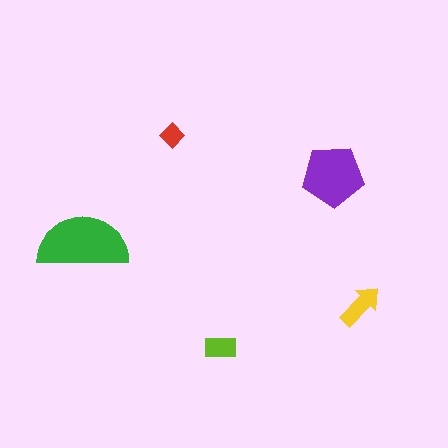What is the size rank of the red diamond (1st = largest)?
5th.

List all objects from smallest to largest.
The red diamond, the lime rectangle, the yellow arrow, the purple pentagon, the green semicircle.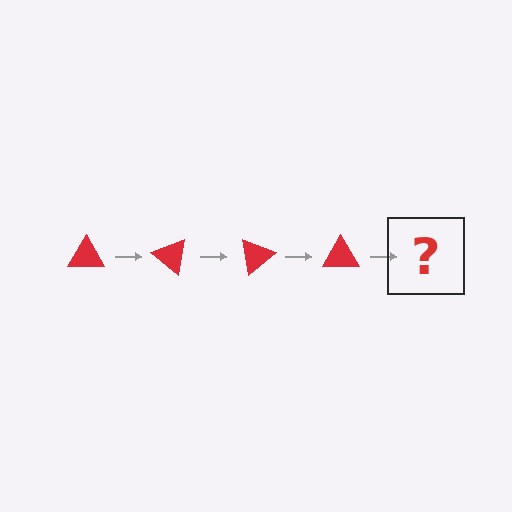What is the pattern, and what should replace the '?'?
The pattern is that the triangle rotates 40 degrees each step. The '?' should be a red triangle rotated 160 degrees.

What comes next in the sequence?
The next element should be a red triangle rotated 160 degrees.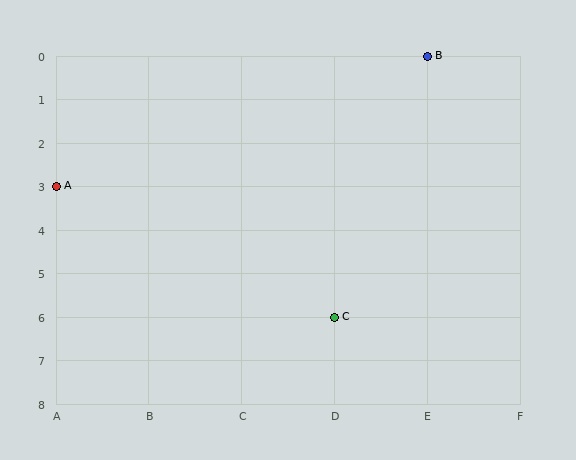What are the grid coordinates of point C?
Point C is at grid coordinates (D, 6).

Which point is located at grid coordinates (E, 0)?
Point B is at (E, 0).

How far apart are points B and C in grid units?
Points B and C are 1 column and 6 rows apart (about 6.1 grid units diagonally).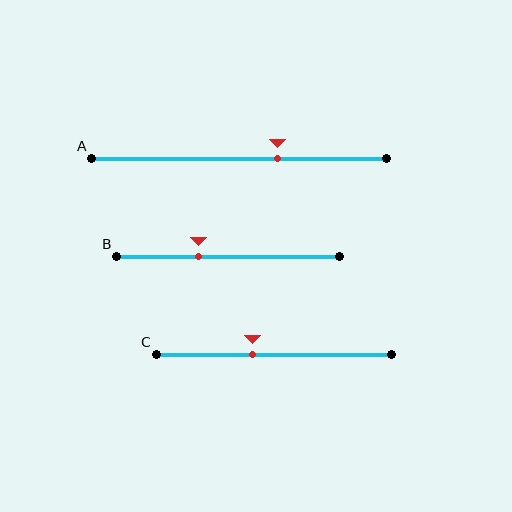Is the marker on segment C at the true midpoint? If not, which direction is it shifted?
No, the marker on segment C is shifted to the left by about 9% of the segment length.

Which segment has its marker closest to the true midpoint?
Segment C has its marker closest to the true midpoint.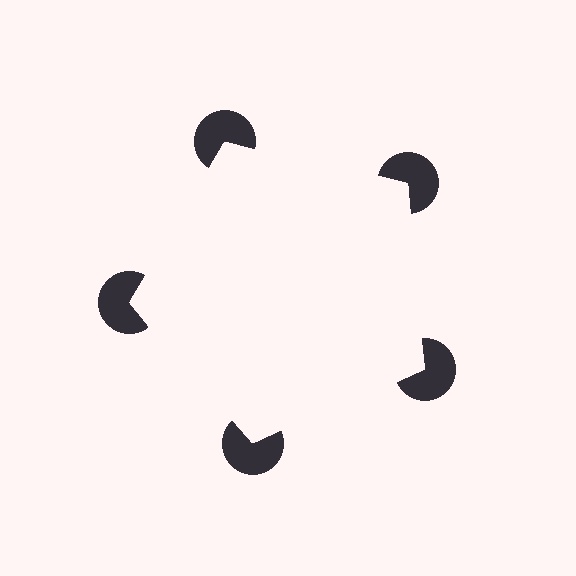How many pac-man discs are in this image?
There are 5 — one at each vertex of the illusory pentagon.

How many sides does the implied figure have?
5 sides.